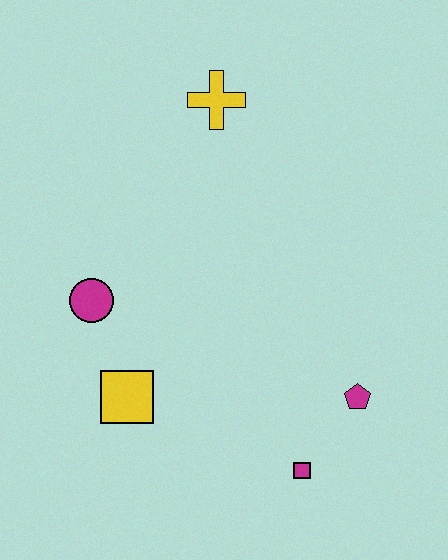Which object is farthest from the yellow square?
The yellow cross is farthest from the yellow square.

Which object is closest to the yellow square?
The magenta circle is closest to the yellow square.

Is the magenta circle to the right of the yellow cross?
No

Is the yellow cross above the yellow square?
Yes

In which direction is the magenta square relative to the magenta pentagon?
The magenta square is below the magenta pentagon.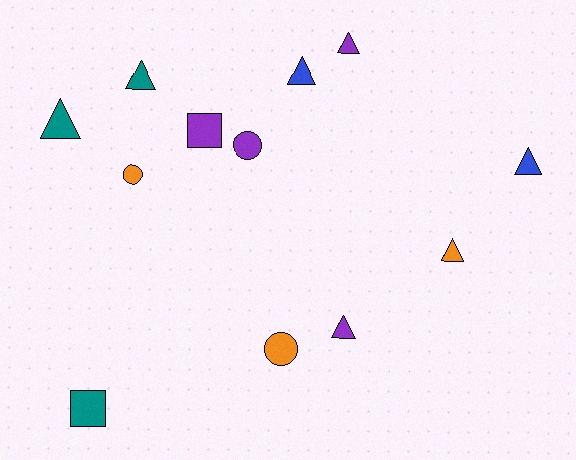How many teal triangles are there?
There are 2 teal triangles.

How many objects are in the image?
There are 12 objects.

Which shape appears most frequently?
Triangle, with 7 objects.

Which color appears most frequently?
Purple, with 4 objects.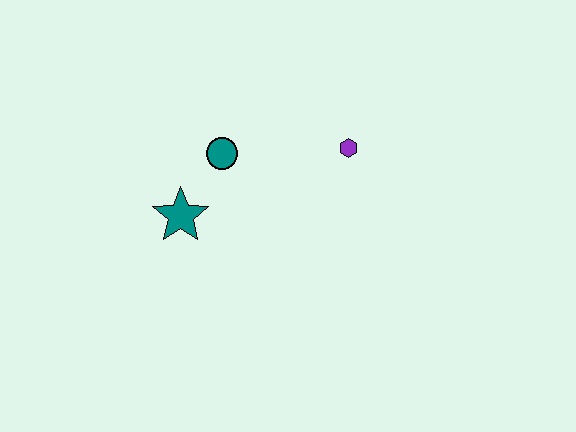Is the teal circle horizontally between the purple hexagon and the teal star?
Yes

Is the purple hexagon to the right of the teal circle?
Yes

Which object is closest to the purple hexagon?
The teal circle is closest to the purple hexagon.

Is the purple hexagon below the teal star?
No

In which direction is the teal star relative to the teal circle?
The teal star is below the teal circle.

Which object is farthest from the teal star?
The purple hexagon is farthest from the teal star.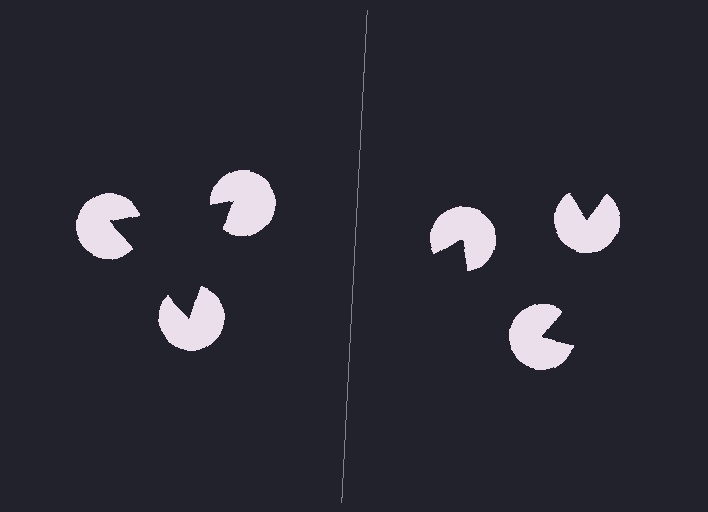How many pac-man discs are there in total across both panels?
6 — 3 on each side.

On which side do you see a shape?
An illusory triangle appears on the left side. On the right side the wedge cuts are rotated, so no coherent shape forms.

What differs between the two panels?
The pac-man discs are positioned identically on both sides; only the wedge orientations differ. On the left they align to a triangle; on the right they are misaligned.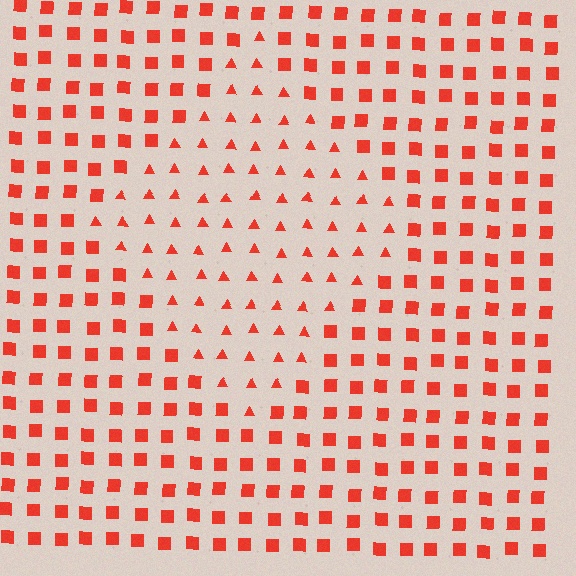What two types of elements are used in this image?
The image uses triangles inside the diamond region and squares outside it.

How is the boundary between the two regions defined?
The boundary is defined by a change in element shape: triangles inside vs. squares outside. All elements share the same color and spacing.